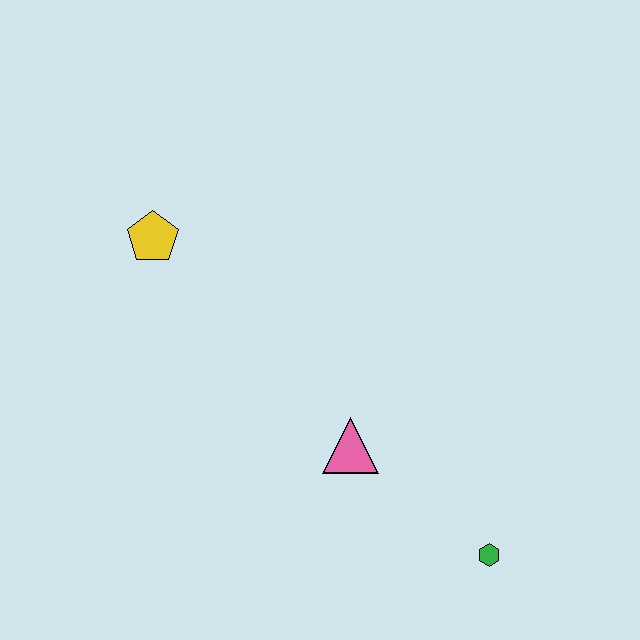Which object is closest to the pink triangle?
The green hexagon is closest to the pink triangle.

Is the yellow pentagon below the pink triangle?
No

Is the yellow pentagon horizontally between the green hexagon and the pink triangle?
No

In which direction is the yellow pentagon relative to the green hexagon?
The yellow pentagon is to the left of the green hexagon.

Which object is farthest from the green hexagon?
The yellow pentagon is farthest from the green hexagon.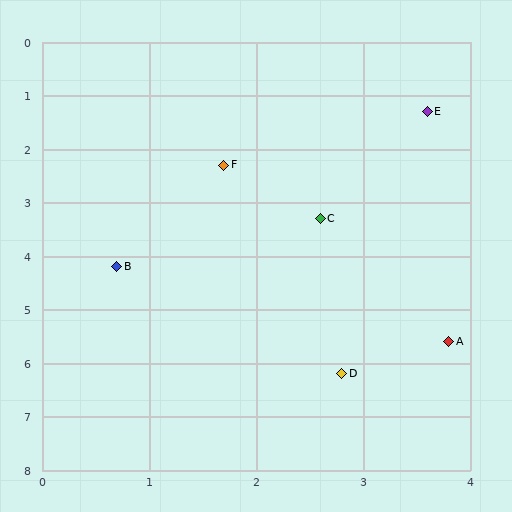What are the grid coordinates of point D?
Point D is at approximately (2.8, 6.2).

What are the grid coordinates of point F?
Point F is at approximately (1.7, 2.3).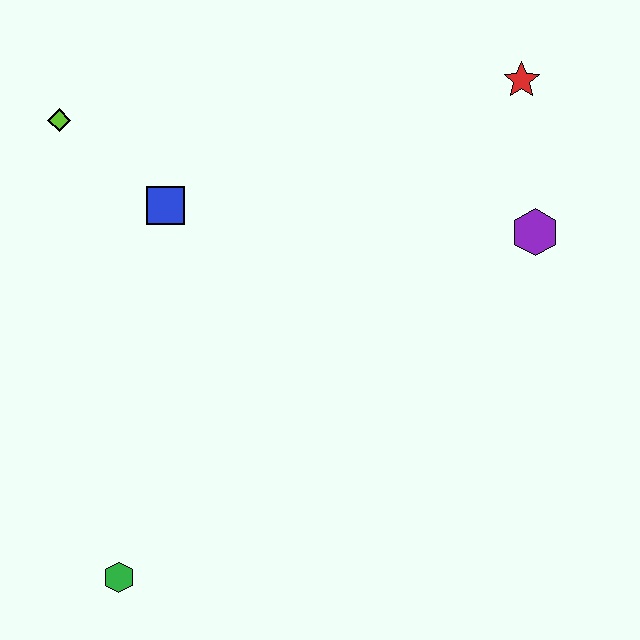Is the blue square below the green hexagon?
No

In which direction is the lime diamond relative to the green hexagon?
The lime diamond is above the green hexagon.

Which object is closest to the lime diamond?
The blue square is closest to the lime diamond.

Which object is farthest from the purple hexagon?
The green hexagon is farthest from the purple hexagon.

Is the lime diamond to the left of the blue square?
Yes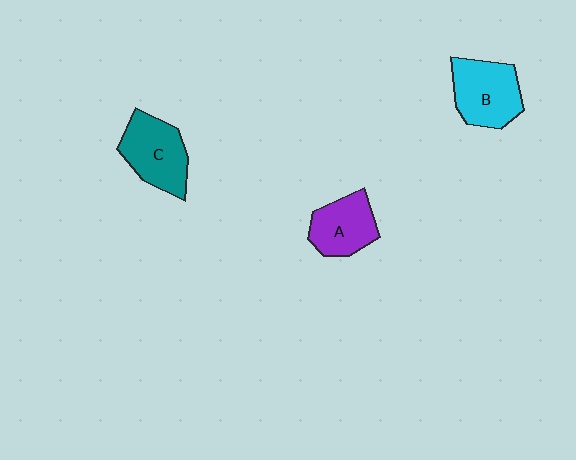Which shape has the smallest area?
Shape A (purple).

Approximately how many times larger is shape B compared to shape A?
Approximately 1.3 times.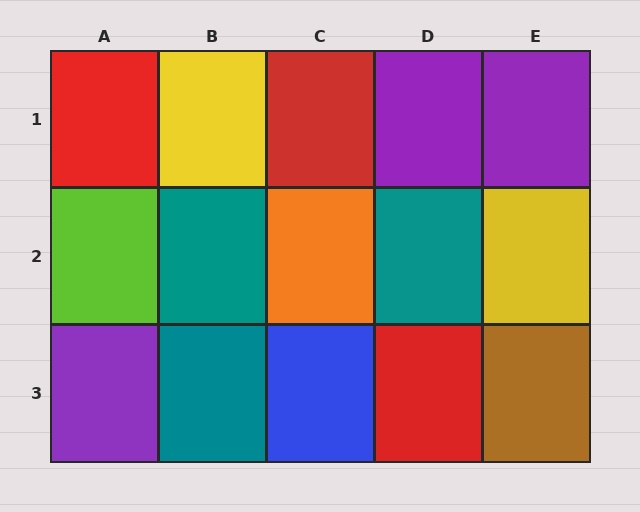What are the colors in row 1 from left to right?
Red, yellow, red, purple, purple.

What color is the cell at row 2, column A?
Lime.